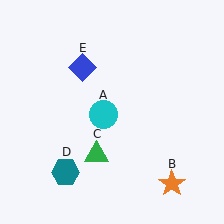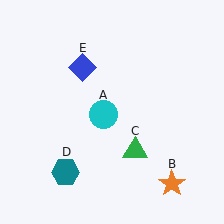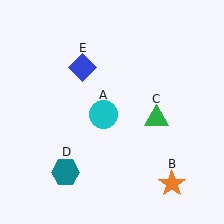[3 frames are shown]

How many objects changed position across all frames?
1 object changed position: green triangle (object C).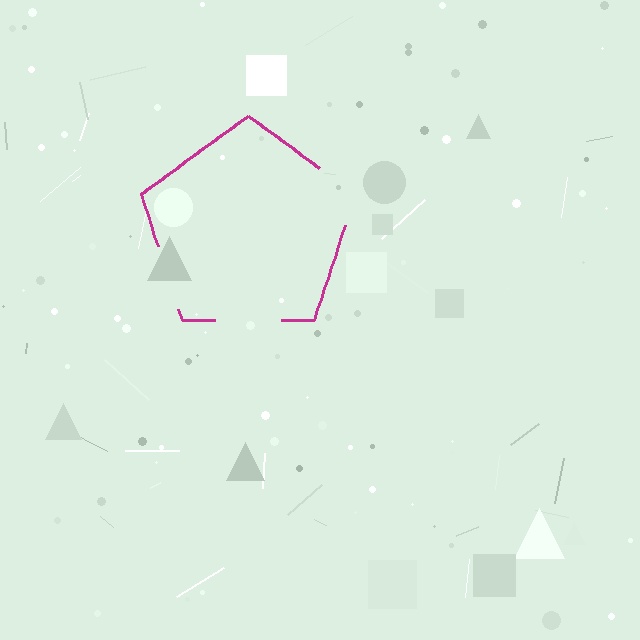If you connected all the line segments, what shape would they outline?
They would outline a pentagon.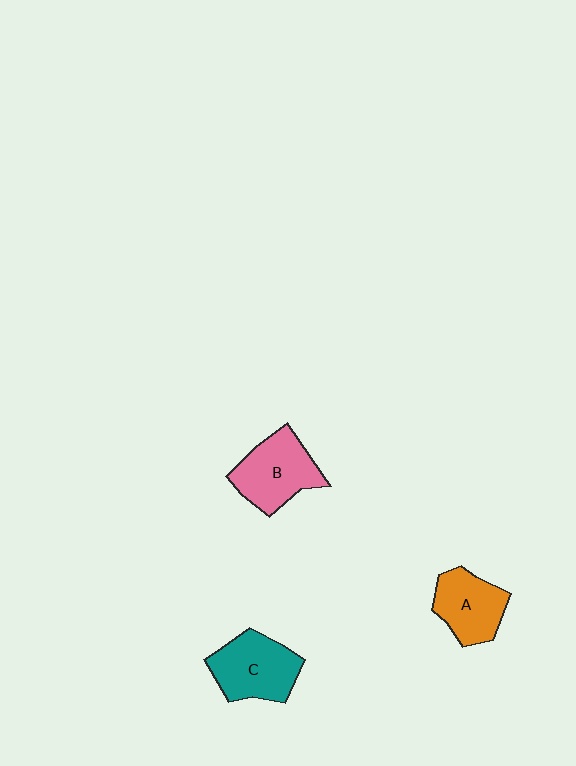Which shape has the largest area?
Shape B (pink).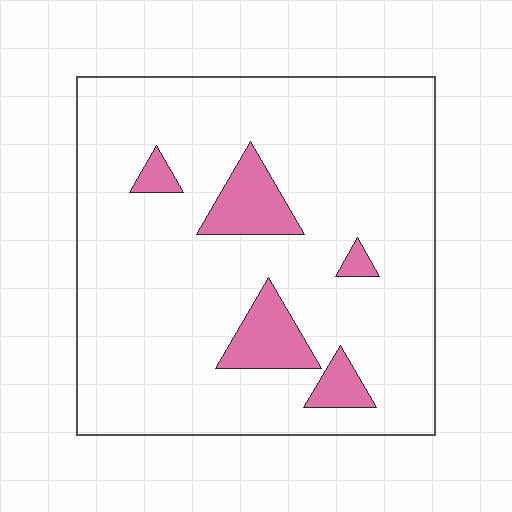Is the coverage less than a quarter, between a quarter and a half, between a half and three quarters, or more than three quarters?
Less than a quarter.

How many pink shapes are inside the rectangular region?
5.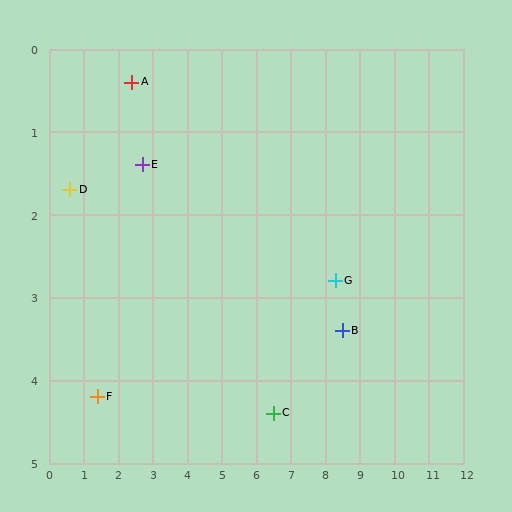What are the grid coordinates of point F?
Point F is at approximately (1.4, 4.2).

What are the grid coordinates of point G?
Point G is at approximately (8.3, 2.8).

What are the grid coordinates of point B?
Point B is at approximately (8.5, 3.4).